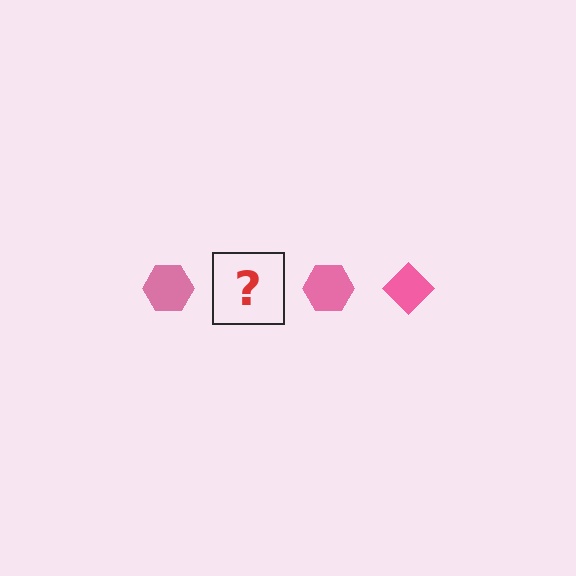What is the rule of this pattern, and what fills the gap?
The rule is that the pattern cycles through hexagon, diamond shapes in pink. The gap should be filled with a pink diamond.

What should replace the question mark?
The question mark should be replaced with a pink diamond.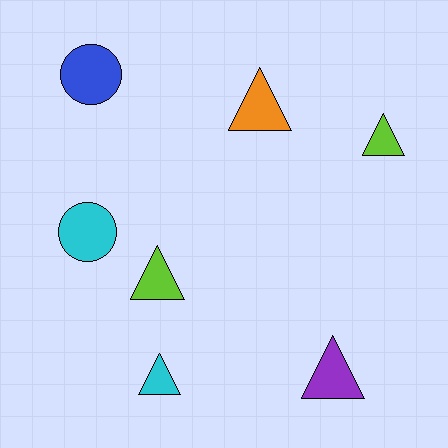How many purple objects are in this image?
There is 1 purple object.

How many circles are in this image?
There are 2 circles.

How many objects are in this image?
There are 7 objects.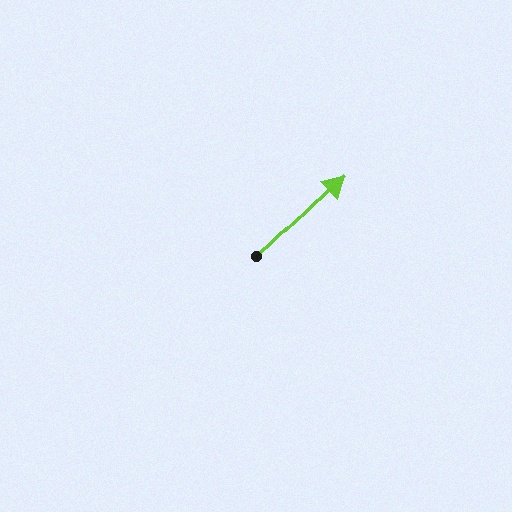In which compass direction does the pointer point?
Northeast.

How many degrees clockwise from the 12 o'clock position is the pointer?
Approximately 47 degrees.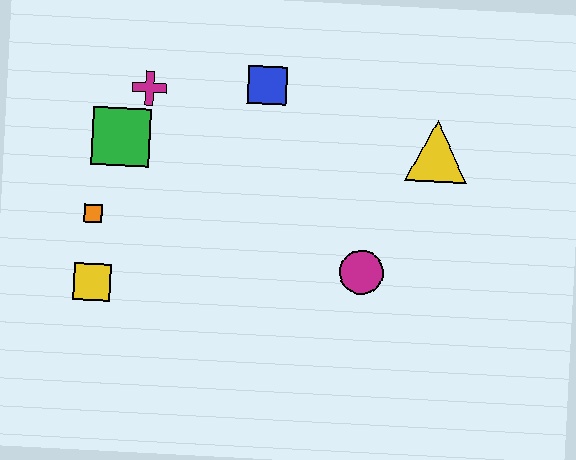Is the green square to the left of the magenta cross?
Yes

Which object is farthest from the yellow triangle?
The yellow square is farthest from the yellow triangle.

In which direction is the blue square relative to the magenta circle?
The blue square is above the magenta circle.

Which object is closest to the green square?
The magenta cross is closest to the green square.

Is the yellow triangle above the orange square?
Yes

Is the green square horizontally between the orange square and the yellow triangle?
Yes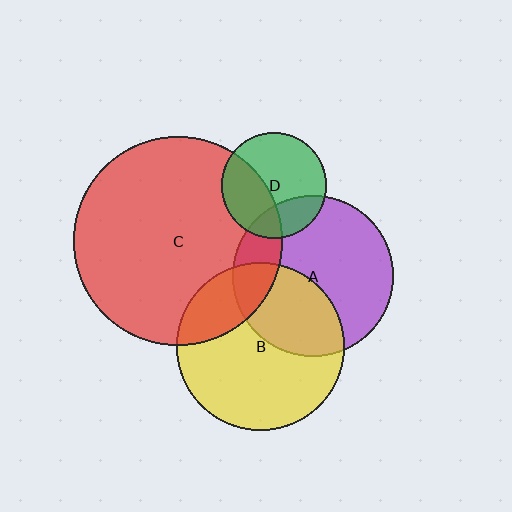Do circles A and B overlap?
Yes.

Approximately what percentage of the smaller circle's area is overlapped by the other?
Approximately 35%.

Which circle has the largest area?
Circle C (red).